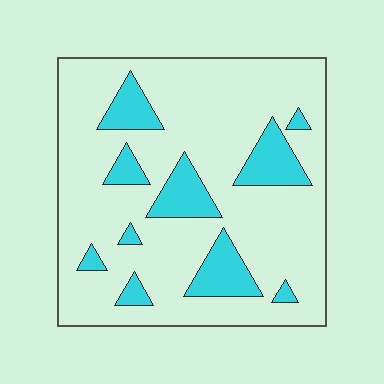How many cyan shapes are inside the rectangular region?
10.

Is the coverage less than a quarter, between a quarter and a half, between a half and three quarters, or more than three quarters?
Less than a quarter.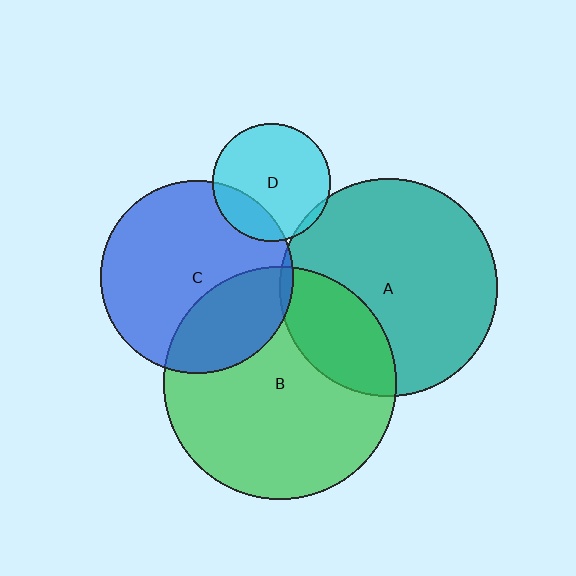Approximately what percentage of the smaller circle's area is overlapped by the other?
Approximately 30%.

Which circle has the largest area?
Circle B (green).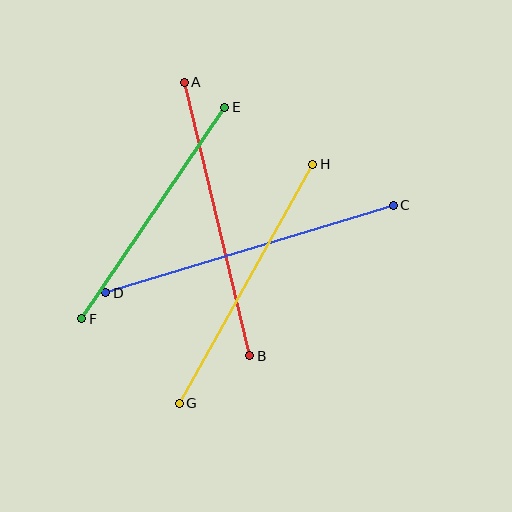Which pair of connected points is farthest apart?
Points C and D are farthest apart.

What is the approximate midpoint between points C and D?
The midpoint is at approximately (250, 249) pixels.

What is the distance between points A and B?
The distance is approximately 281 pixels.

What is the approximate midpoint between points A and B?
The midpoint is at approximately (217, 219) pixels.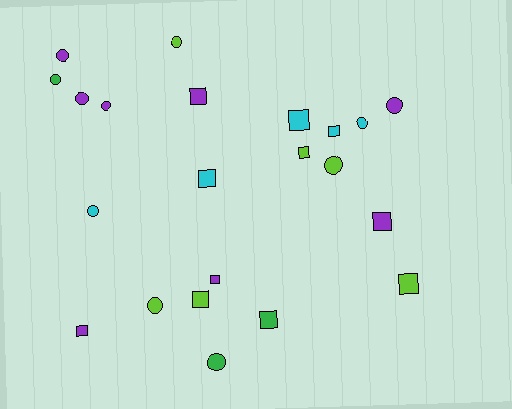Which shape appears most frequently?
Circle, with 11 objects.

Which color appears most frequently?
Purple, with 8 objects.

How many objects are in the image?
There are 22 objects.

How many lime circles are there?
There are 3 lime circles.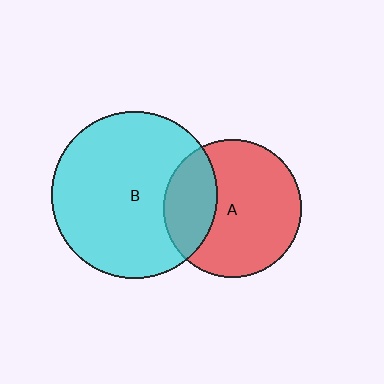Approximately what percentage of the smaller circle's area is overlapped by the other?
Approximately 30%.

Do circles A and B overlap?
Yes.